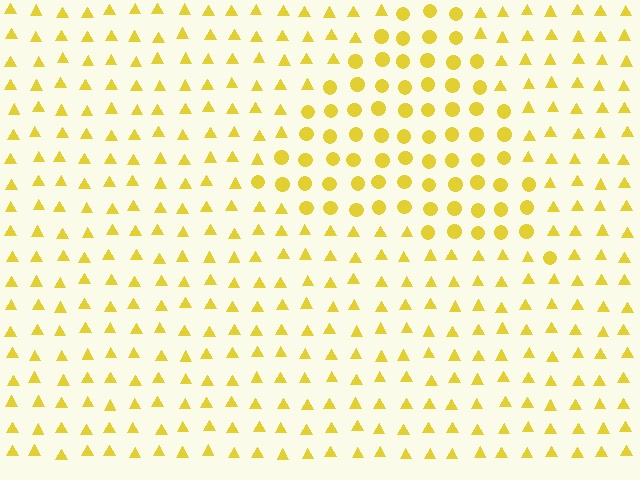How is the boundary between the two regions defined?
The boundary is defined by a change in element shape: circles inside vs. triangles outside. All elements share the same color and spacing.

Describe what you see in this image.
The image is filled with small yellow elements arranged in a uniform grid. A triangle-shaped region contains circles, while the surrounding area contains triangles. The boundary is defined purely by the change in element shape.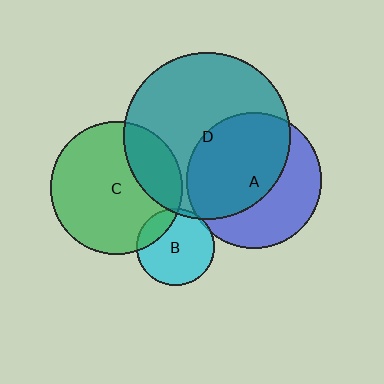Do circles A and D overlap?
Yes.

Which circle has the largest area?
Circle D (teal).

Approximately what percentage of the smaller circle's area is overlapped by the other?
Approximately 55%.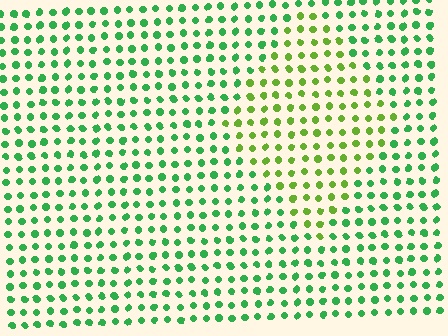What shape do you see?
I see a diamond.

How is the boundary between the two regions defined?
The boundary is defined purely by a slight shift in hue (about 39 degrees). Spacing, size, and orientation are identical on both sides.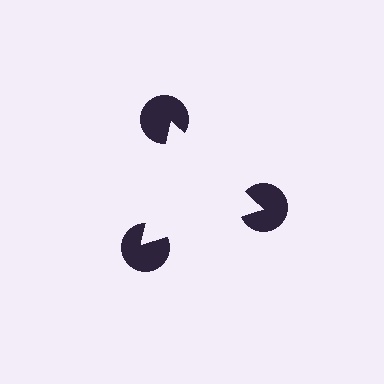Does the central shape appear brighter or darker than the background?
It typically appears slightly brighter than the background, even though no actual brightness change is drawn.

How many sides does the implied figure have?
3 sides.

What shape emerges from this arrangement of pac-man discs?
An illusory triangle — its edges are inferred from the aligned wedge cuts in the pac-man discs, not physically drawn.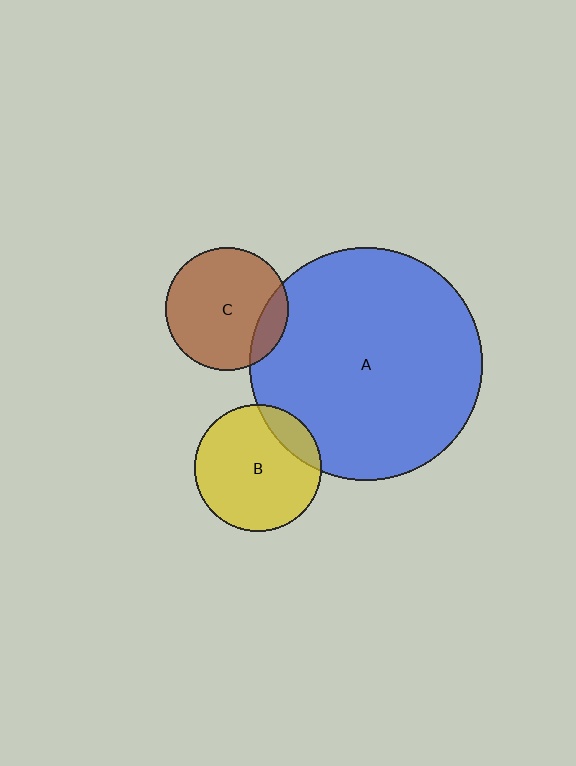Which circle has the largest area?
Circle A (blue).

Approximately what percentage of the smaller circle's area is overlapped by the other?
Approximately 15%.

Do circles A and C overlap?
Yes.